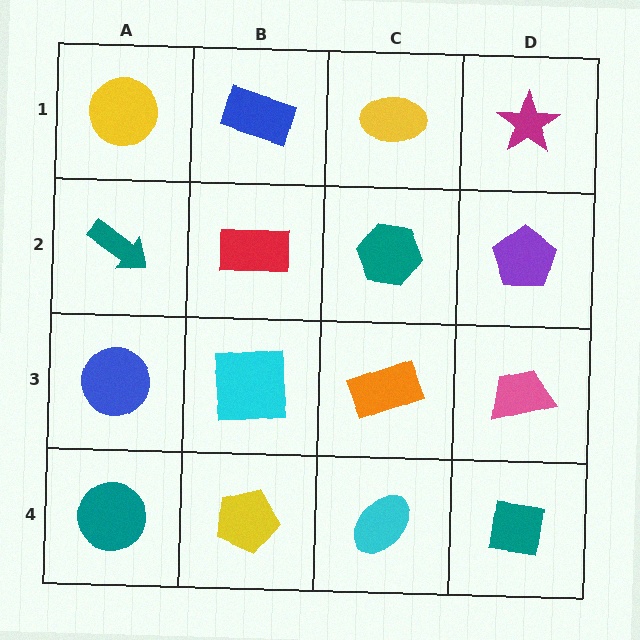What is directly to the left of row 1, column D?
A yellow ellipse.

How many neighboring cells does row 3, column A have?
3.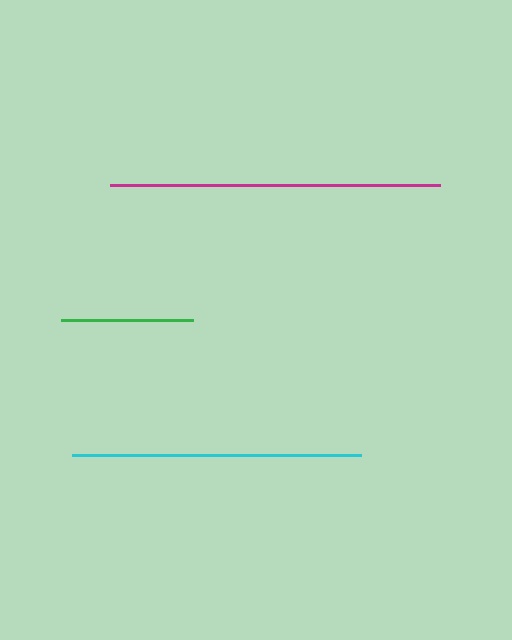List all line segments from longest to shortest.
From longest to shortest: magenta, cyan, green.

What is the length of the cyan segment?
The cyan segment is approximately 290 pixels long.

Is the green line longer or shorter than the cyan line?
The cyan line is longer than the green line.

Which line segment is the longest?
The magenta line is the longest at approximately 330 pixels.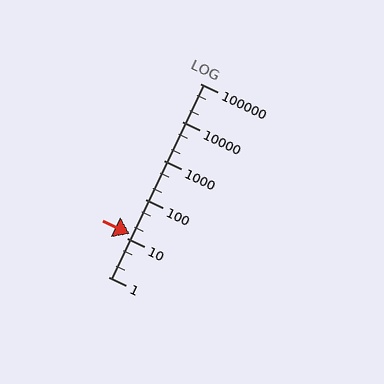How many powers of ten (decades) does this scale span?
The scale spans 5 decades, from 1 to 100000.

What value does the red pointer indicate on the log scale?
The pointer indicates approximately 13.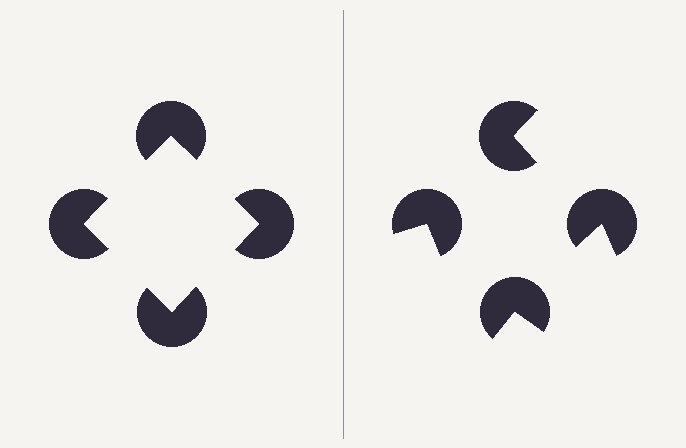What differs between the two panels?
The pac-man discs are positioned identically on both sides; only the wedge orientations differ. On the left they align to a square; on the right they are misaligned.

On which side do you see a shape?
An illusory square appears on the left side. On the right side the wedge cuts are rotated, so no coherent shape forms.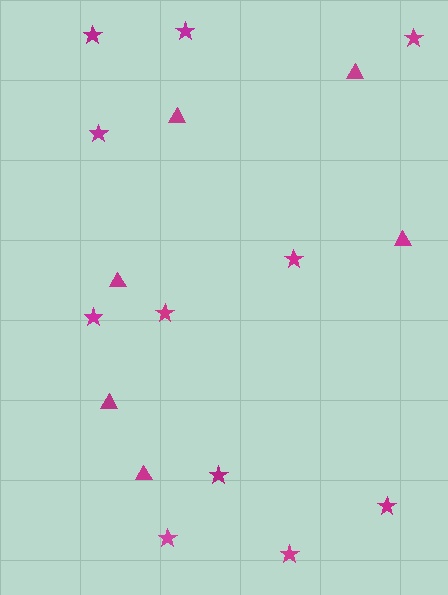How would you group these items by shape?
There are 2 groups: one group of triangles (6) and one group of stars (11).